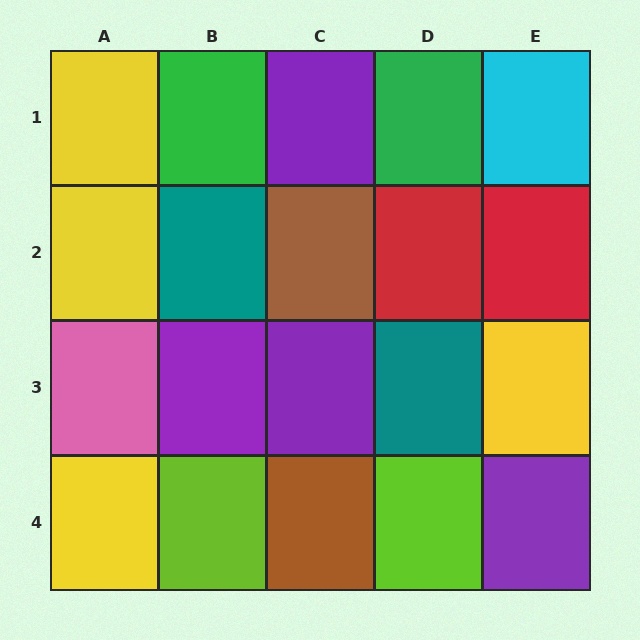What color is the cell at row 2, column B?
Teal.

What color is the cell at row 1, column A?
Yellow.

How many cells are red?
2 cells are red.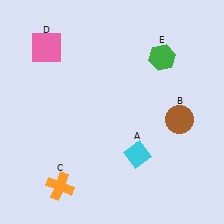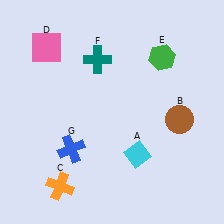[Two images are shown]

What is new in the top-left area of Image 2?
A teal cross (F) was added in the top-left area of Image 2.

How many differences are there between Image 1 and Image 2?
There are 2 differences between the two images.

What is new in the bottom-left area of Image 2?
A blue cross (G) was added in the bottom-left area of Image 2.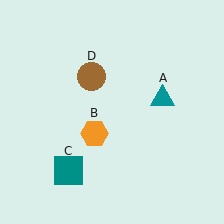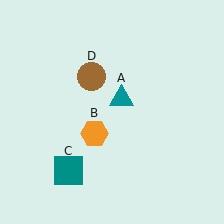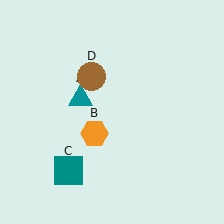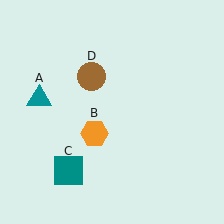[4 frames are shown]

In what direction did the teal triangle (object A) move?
The teal triangle (object A) moved left.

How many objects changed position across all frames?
1 object changed position: teal triangle (object A).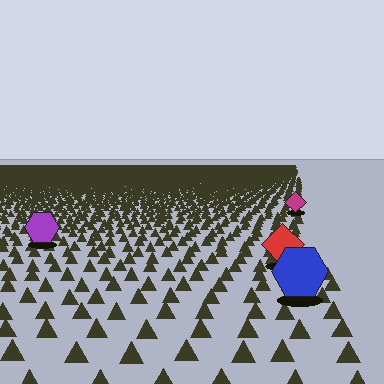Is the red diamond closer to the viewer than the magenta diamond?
Yes. The red diamond is closer — you can tell from the texture gradient: the ground texture is coarser near it.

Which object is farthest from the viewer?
The magenta diamond is farthest from the viewer. It appears smaller and the ground texture around it is denser.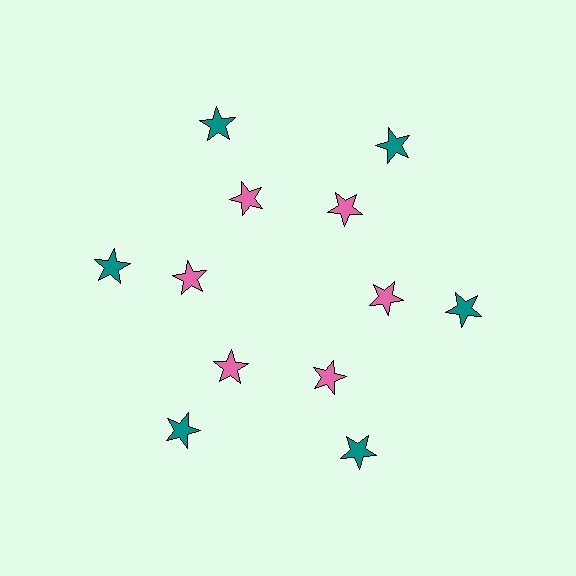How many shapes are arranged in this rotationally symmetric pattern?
There are 12 shapes, arranged in 6 groups of 2.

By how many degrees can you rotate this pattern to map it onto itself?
The pattern maps onto itself every 60 degrees of rotation.